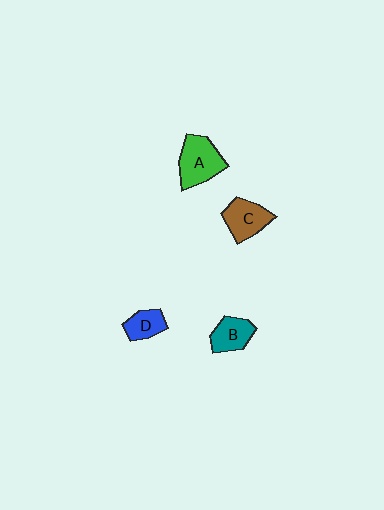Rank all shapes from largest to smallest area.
From largest to smallest: A (green), C (brown), B (teal), D (blue).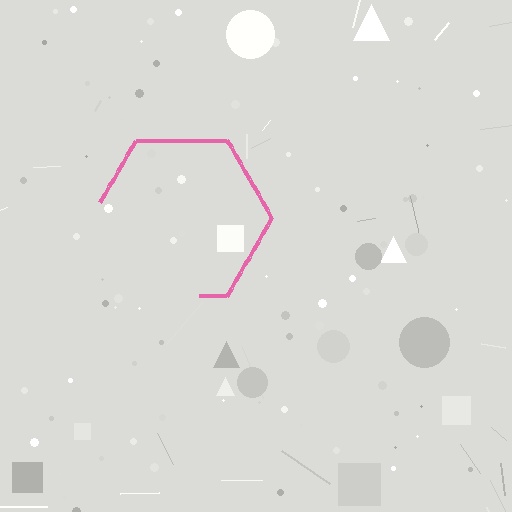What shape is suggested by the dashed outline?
The dashed outline suggests a hexagon.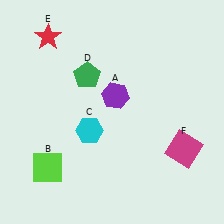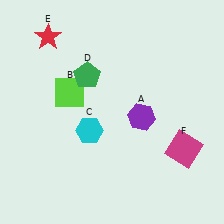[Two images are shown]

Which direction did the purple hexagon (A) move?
The purple hexagon (A) moved right.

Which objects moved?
The objects that moved are: the purple hexagon (A), the lime square (B).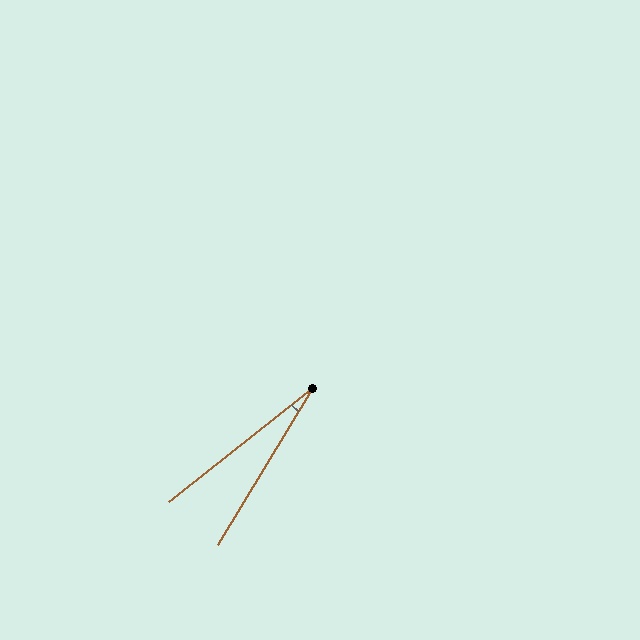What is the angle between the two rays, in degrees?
Approximately 20 degrees.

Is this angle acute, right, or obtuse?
It is acute.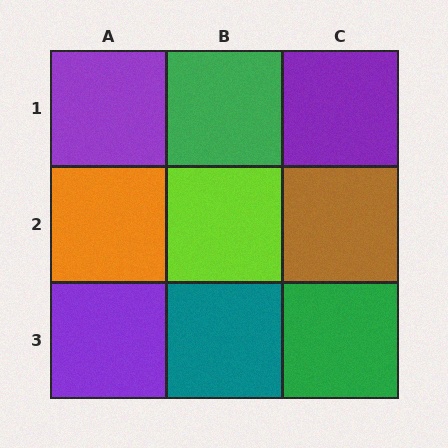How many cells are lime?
1 cell is lime.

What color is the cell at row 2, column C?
Brown.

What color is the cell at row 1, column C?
Purple.